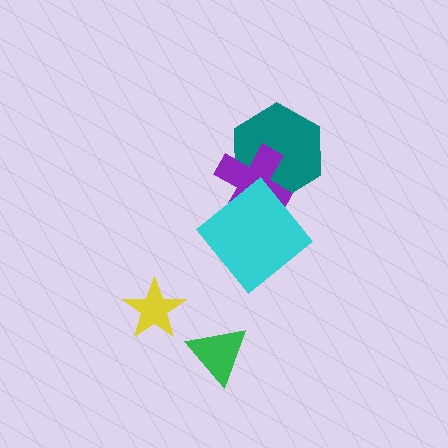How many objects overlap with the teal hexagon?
1 object overlaps with the teal hexagon.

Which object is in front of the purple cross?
The cyan diamond is in front of the purple cross.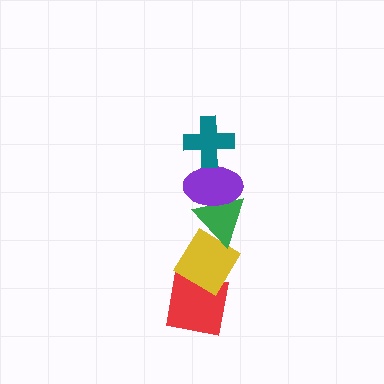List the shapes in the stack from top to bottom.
From top to bottom: the teal cross, the purple ellipse, the green triangle, the yellow diamond, the red square.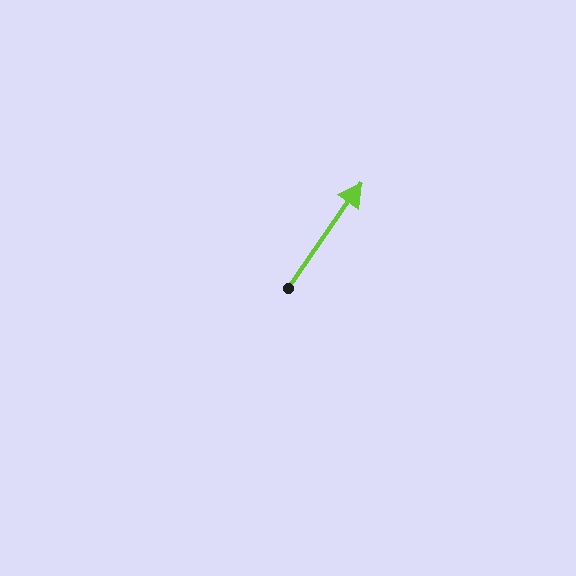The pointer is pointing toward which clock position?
Roughly 1 o'clock.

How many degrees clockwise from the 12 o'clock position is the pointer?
Approximately 35 degrees.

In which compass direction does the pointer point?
Northeast.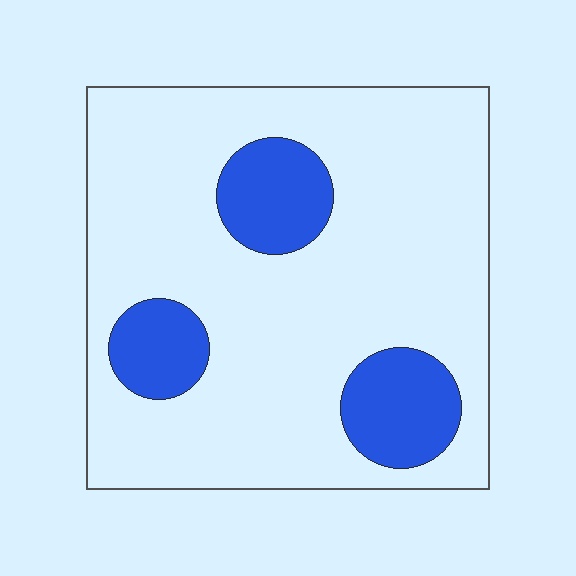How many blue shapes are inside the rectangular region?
3.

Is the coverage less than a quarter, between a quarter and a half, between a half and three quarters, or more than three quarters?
Less than a quarter.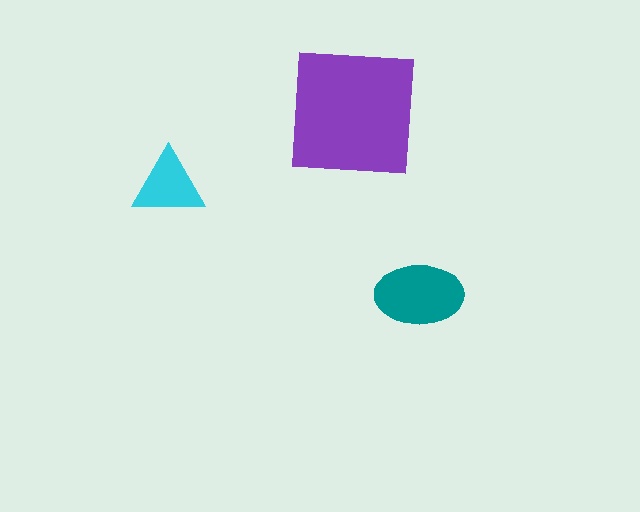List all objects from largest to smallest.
The purple square, the teal ellipse, the cyan triangle.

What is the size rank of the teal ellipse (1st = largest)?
2nd.